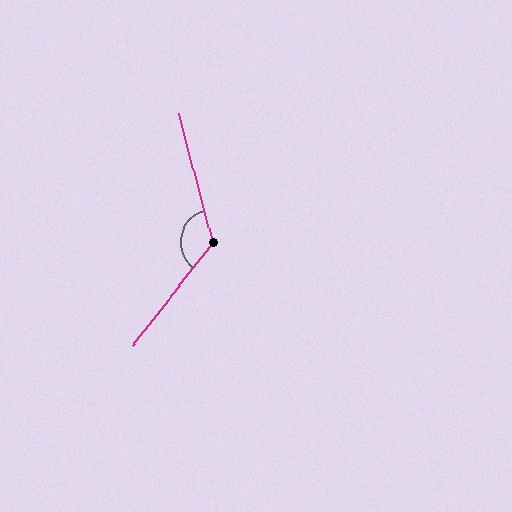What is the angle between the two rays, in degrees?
Approximately 127 degrees.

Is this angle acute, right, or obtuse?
It is obtuse.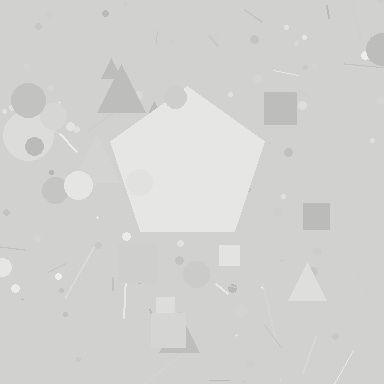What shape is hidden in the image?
A pentagon is hidden in the image.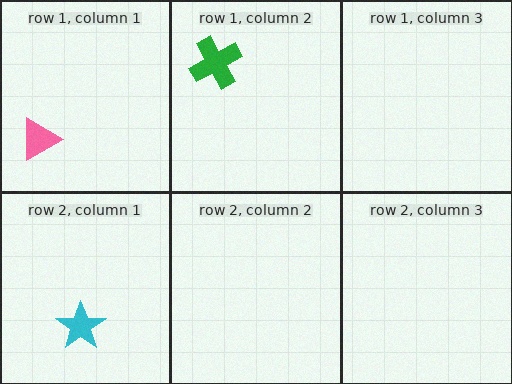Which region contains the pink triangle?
The row 1, column 1 region.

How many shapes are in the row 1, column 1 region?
1.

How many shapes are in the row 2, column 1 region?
1.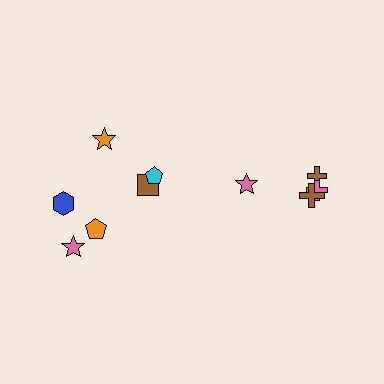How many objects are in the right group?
There are 4 objects.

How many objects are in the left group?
There are 6 objects.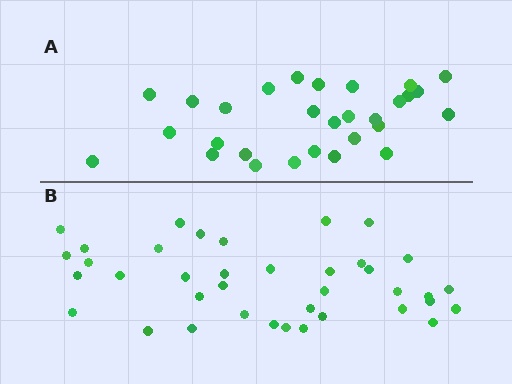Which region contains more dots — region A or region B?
Region B (the bottom region) has more dots.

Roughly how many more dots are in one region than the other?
Region B has roughly 8 or so more dots than region A.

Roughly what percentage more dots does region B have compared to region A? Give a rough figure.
About 30% more.